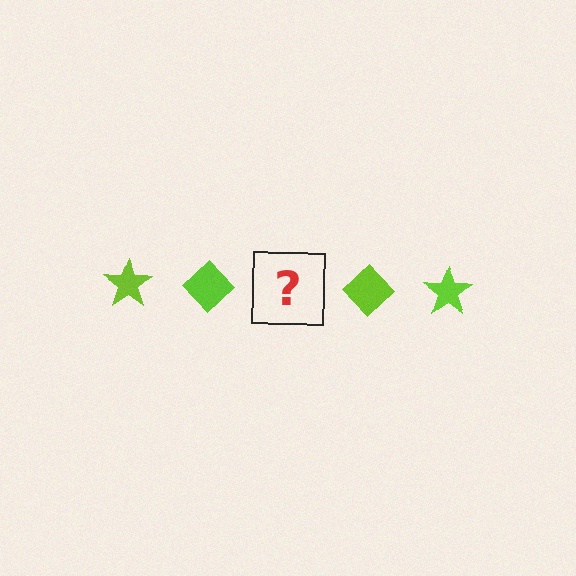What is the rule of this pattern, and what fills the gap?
The rule is that the pattern cycles through star, diamond shapes in lime. The gap should be filled with a lime star.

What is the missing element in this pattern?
The missing element is a lime star.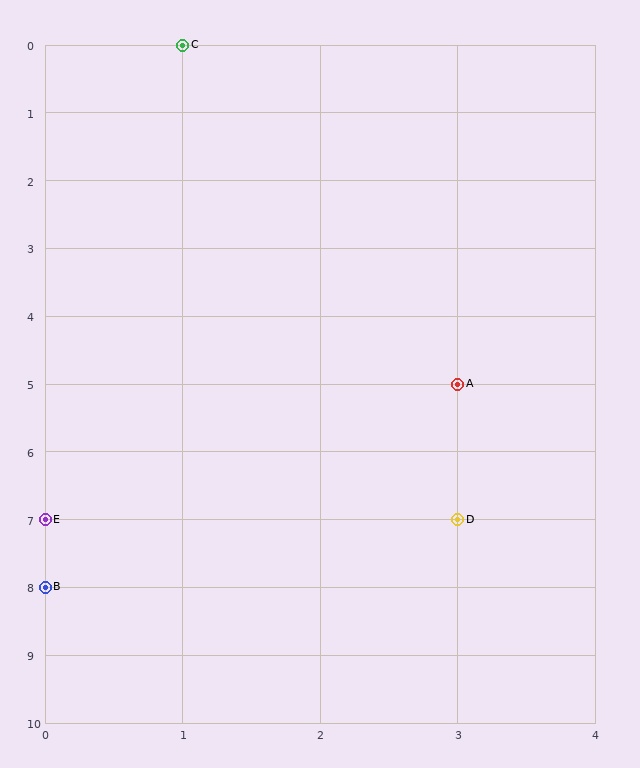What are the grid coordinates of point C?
Point C is at grid coordinates (1, 0).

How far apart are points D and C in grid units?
Points D and C are 2 columns and 7 rows apart (about 7.3 grid units diagonally).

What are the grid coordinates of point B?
Point B is at grid coordinates (0, 8).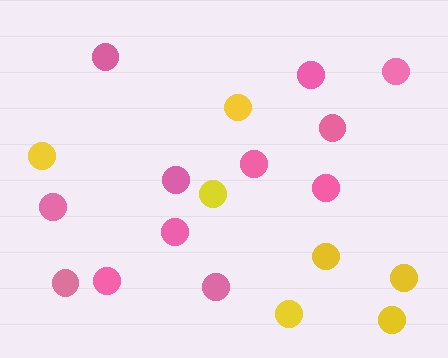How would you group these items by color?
There are 2 groups: one group of pink circles (12) and one group of yellow circles (7).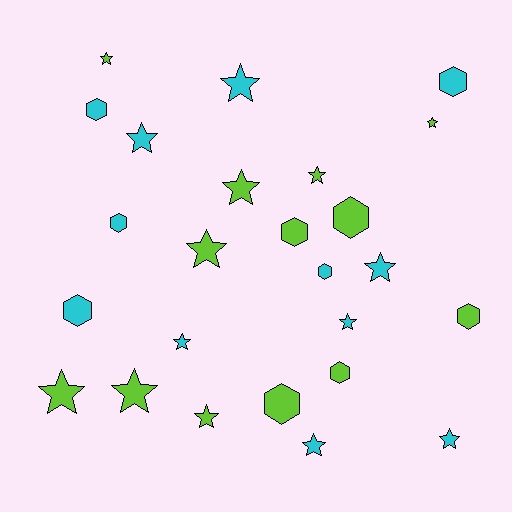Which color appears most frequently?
Lime, with 13 objects.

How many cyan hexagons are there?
There are 5 cyan hexagons.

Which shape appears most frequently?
Star, with 15 objects.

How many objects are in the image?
There are 25 objects.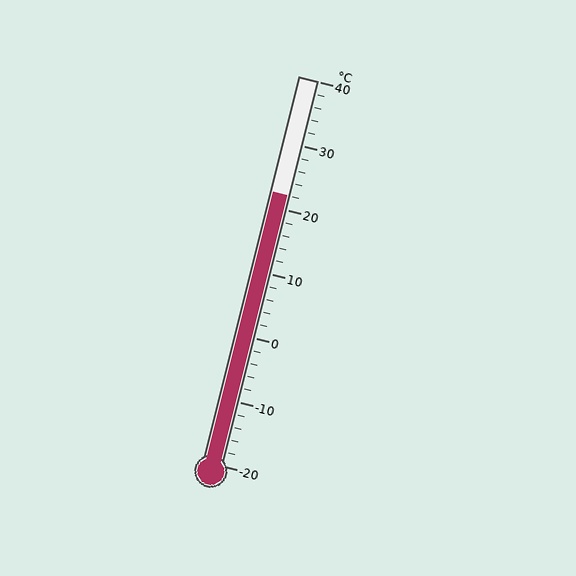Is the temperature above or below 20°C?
The temperature is above 20°C.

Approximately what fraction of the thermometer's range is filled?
The thermometer is filled to approximately 70% of its range.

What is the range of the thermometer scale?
The thermometer scale ranges from -20°C to 40°C.